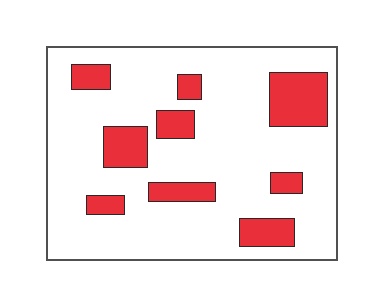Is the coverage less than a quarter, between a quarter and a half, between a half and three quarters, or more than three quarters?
Less than a quarter.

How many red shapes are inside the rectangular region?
9.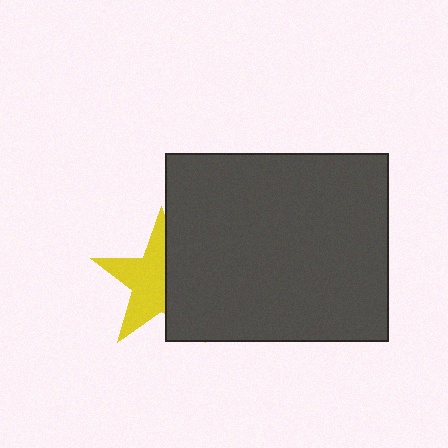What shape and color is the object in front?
The object in front is a dark gray rectangle.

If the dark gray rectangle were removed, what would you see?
You would see the complete yellow star.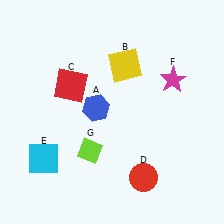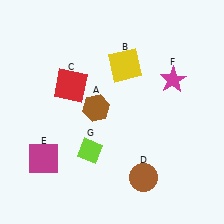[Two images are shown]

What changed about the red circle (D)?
In Image 1, D is red. In Image 2, it changed to brown.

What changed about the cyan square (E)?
In Image 1, E is cyan. In Image 2, it changed to magenta.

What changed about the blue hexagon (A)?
In Image 1, A is blue. In Image 2, it changed to brown.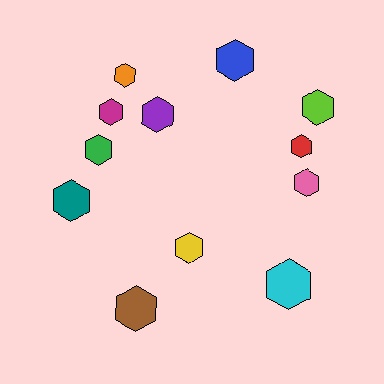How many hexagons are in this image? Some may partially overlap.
There are 12 hexagons.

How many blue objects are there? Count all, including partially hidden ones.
There is 1 blue object.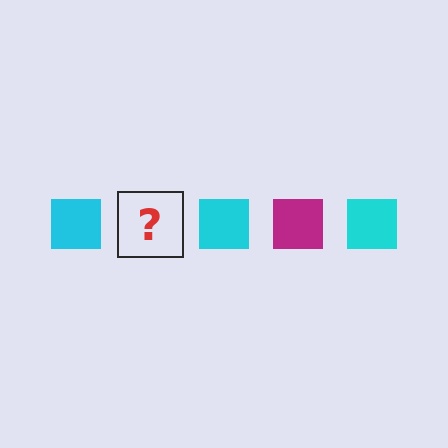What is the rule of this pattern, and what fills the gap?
The rule is that the pattern cycles through cyan, magenta squares. The gap should be filled with a magenta square.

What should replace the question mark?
The question mark should be replaced with a magenta square.